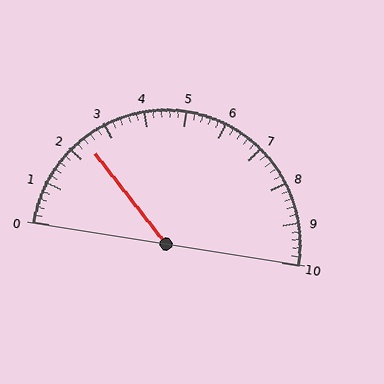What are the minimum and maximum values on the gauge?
The gauge ranges from 0 to 10.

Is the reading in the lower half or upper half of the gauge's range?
The reading is in the lower half of the range (0 to 10).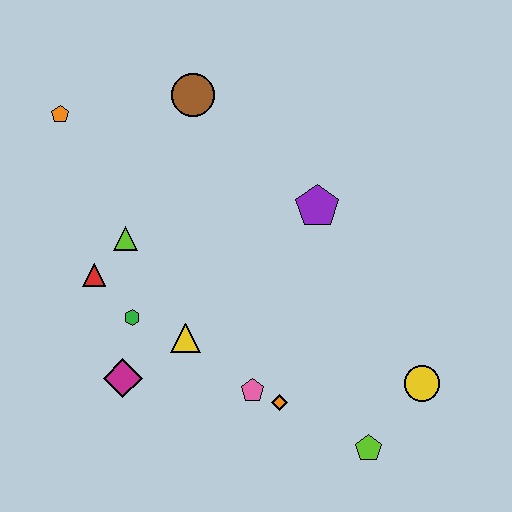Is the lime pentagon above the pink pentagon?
No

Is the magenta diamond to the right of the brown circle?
No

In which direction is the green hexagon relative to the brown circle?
The green hexagon is below the brown circle.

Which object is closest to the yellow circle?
The lime pentagon is closest to the yellow circle.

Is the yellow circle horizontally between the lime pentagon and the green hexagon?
No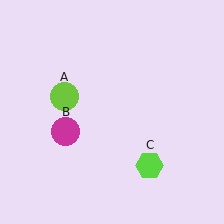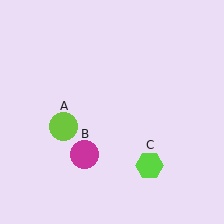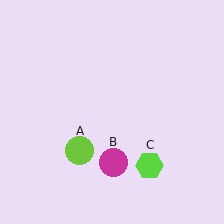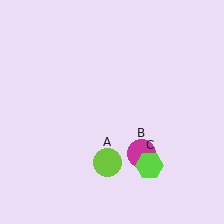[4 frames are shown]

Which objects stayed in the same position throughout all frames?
Lime hexagon (object C) remained stationary.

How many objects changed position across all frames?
2 objects changed position: lime circle (object A), magenta circle (object B).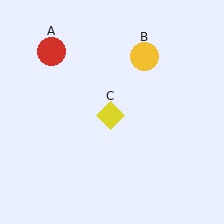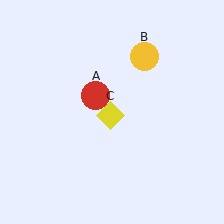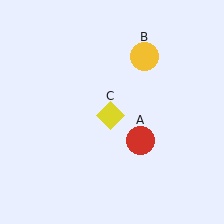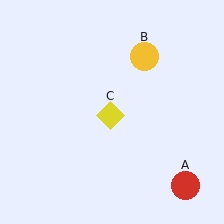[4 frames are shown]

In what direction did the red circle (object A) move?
The red circle (object A) moved down and to the right.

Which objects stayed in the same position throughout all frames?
Yellow circle (object B) and yellow diamond (object C) remained stationary.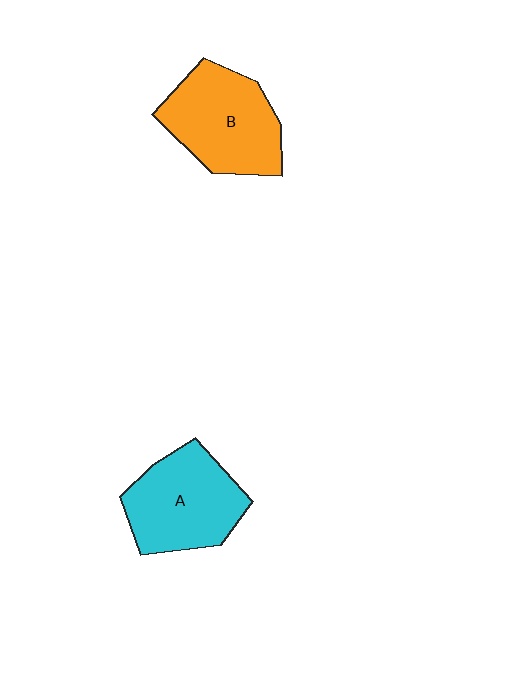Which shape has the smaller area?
Shape A (cyan).